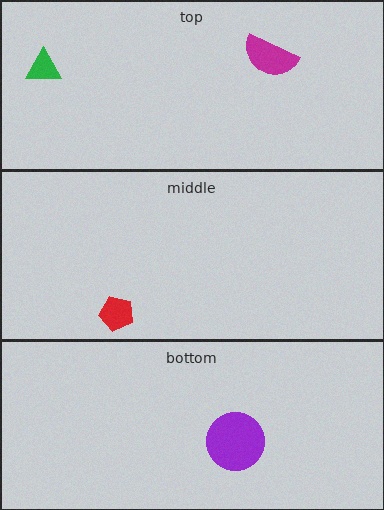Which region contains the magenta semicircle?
The top region.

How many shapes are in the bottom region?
1.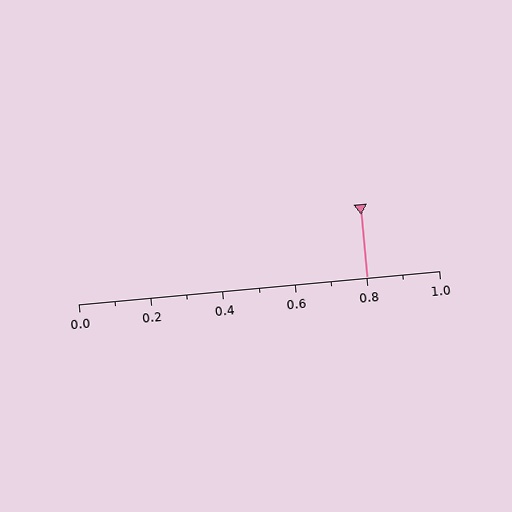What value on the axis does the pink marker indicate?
The marker indicates approximately 0.8.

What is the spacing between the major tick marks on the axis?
The major ticks are spaced 0.2 apart.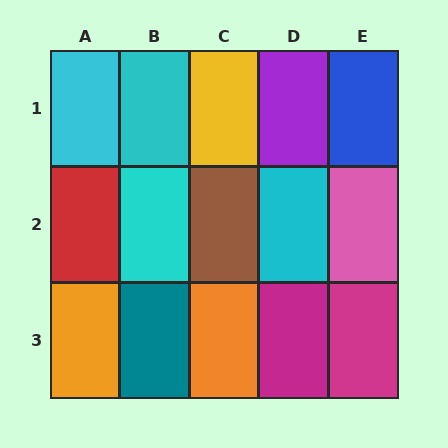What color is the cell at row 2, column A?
Red.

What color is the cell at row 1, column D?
Purple.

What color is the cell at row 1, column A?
Cyan.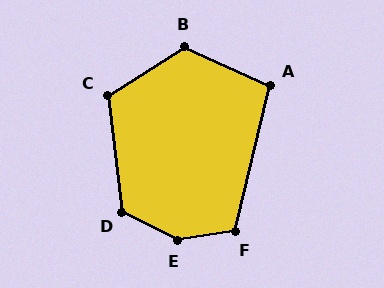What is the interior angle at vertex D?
Approximately 124 degrees (obtuse).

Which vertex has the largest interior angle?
E, at approximately 144 degrees.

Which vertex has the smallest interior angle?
A, at approximately 101 degrees.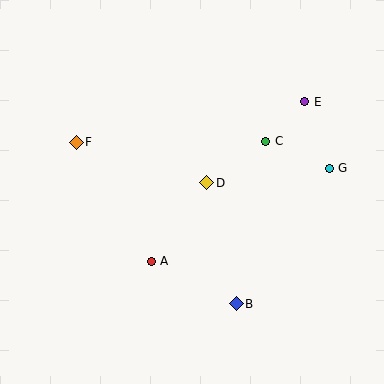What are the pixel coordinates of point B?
Point B is at (236, 304).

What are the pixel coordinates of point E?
Point E is at (305, 102).